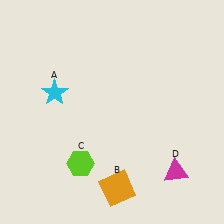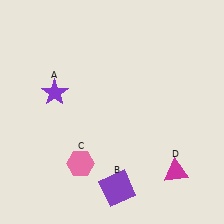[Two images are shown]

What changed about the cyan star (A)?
In Image 1, A is cyan. In Image 2, it changed to purple.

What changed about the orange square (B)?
In Image 1, B is orange. In Image 2, it changed to purple.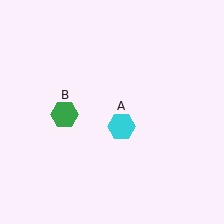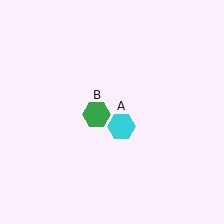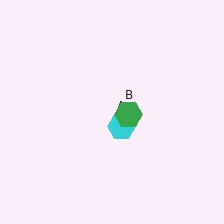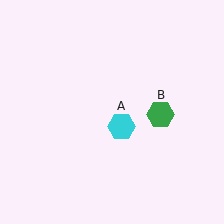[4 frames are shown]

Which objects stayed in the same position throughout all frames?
Cyan hexagon (object A) remained stationary.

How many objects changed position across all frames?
1 object changed position: green hexagon (object B).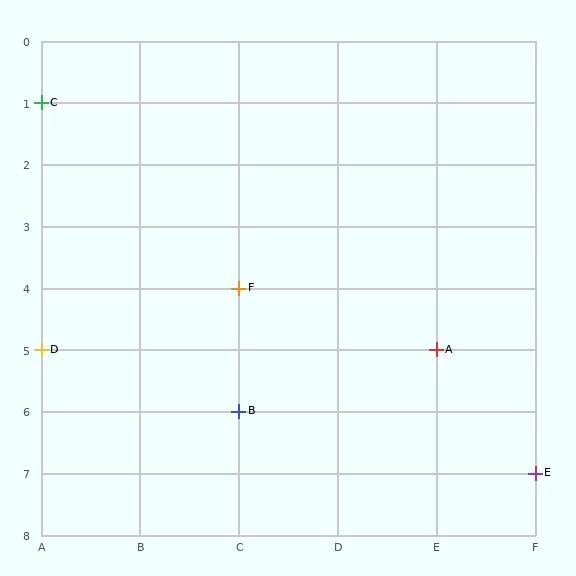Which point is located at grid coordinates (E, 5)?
Point A is at (E, 5).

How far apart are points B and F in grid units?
Points B and F are 2 rows apart.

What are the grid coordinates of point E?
Point E is at grid coordinates (F, 7).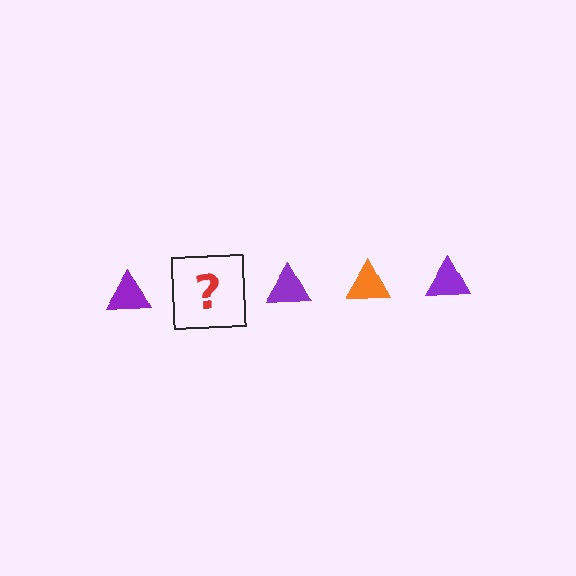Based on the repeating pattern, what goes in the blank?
The blank should be an orange triangle.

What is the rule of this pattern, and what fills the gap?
The rule is that the pattern cycles through purple, orange triangles. The gap should be filled with an orange triangle.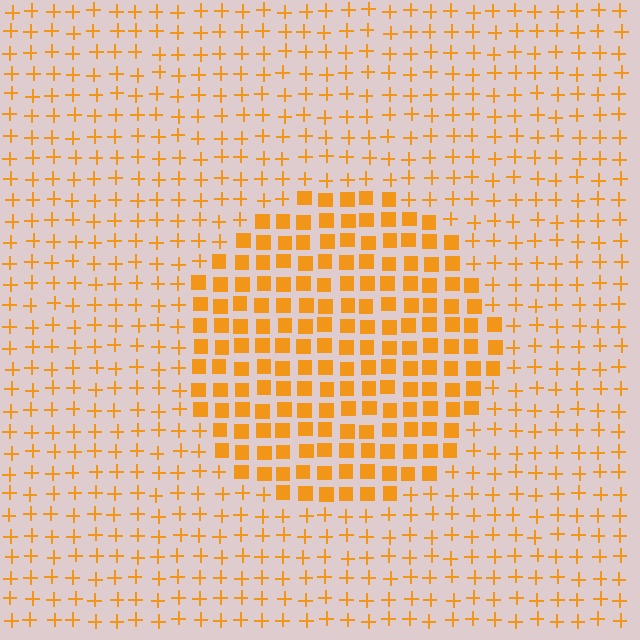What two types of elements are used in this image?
The image uses squares inside the circle region and plus signs outside it.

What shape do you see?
I see a circle.